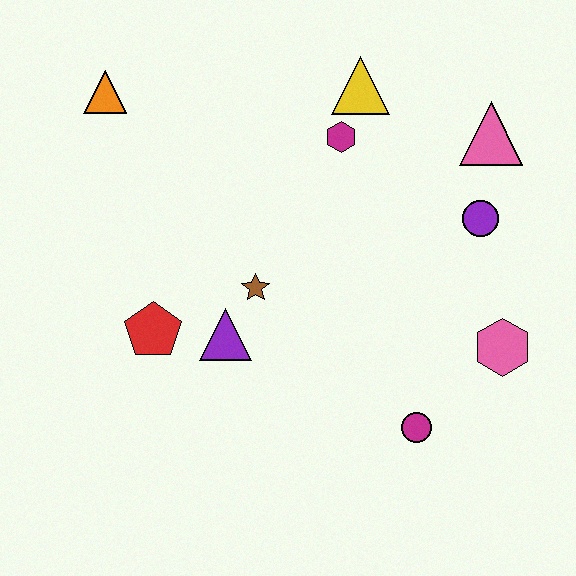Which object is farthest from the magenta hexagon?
The magenta circle is farthest from the magenta hexagon.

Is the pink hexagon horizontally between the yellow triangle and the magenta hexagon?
No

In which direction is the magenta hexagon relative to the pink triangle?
The magenta hexagon is to the left of the pink triangle.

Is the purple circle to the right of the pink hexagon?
No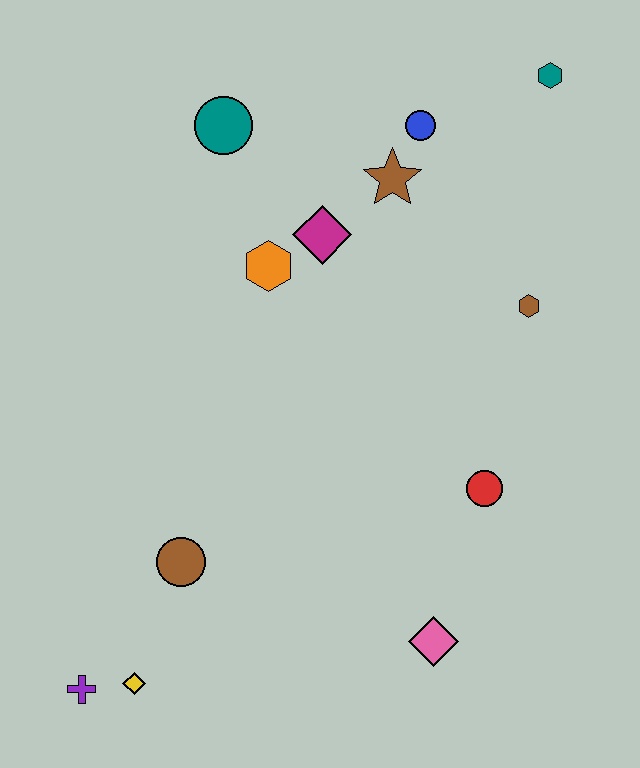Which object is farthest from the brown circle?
The teal hexagon is farthest from the brown circle.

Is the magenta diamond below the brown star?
Yes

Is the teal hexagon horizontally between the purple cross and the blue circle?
No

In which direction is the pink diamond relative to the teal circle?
The pink diamond is below the teal circle.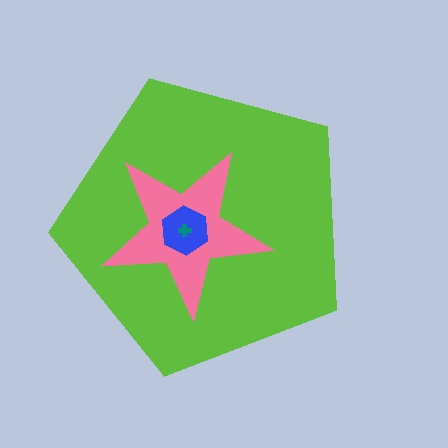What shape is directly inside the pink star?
The blue hexagon.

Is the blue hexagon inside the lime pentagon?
Yes.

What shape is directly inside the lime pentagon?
The pink star.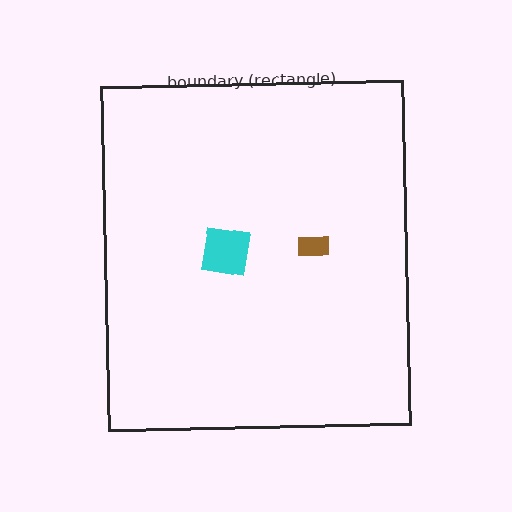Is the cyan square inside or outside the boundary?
Inside.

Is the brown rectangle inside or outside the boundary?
Inside.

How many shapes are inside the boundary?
2 inside, 0 outside.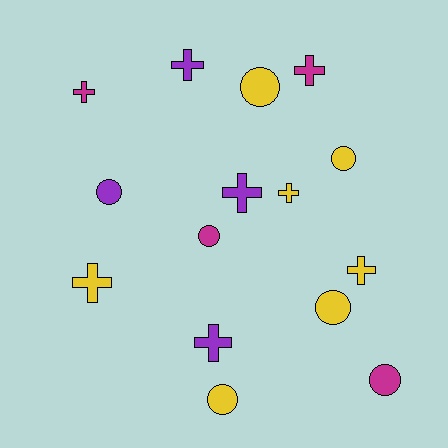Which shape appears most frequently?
Cross, with 8 objects.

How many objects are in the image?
There are 15 objects.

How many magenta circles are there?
There are 2 magenta circles.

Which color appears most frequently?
Yellow, with 7 objects.